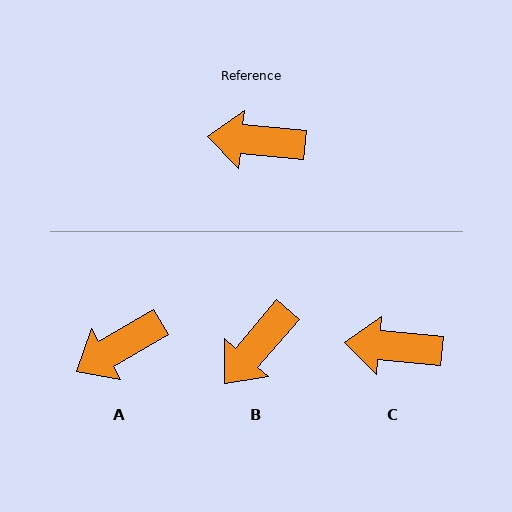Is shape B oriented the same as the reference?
No, it is off by about 55 degrees.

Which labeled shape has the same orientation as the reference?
C.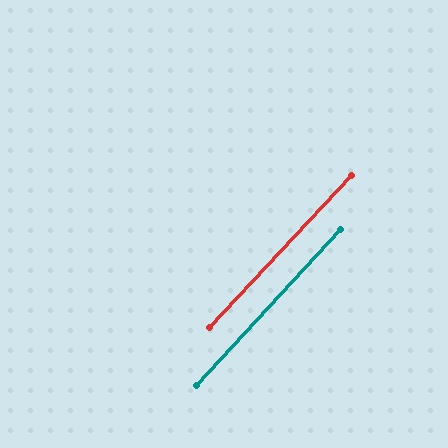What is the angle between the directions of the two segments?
Approximately 0 degrees.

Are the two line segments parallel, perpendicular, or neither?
Parallel — their directions differ by only 0.1°.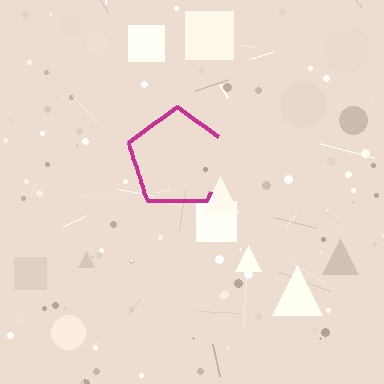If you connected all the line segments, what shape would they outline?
They would outline a pentagon.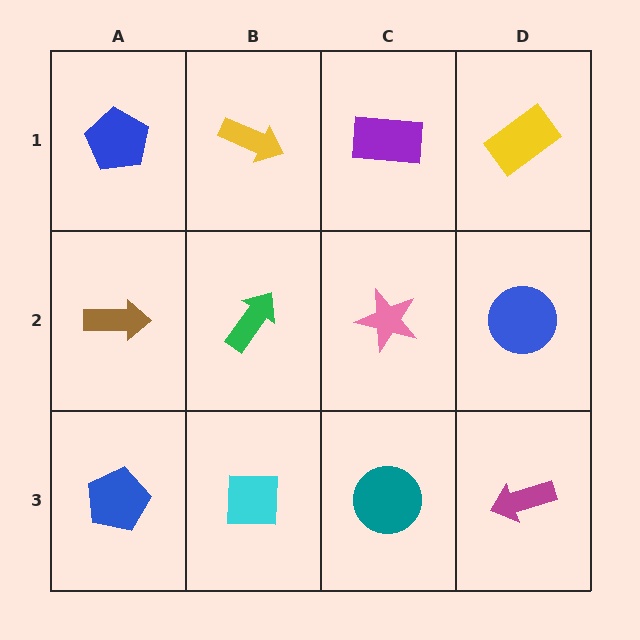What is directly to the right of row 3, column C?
A magenta arrow.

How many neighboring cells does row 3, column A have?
2.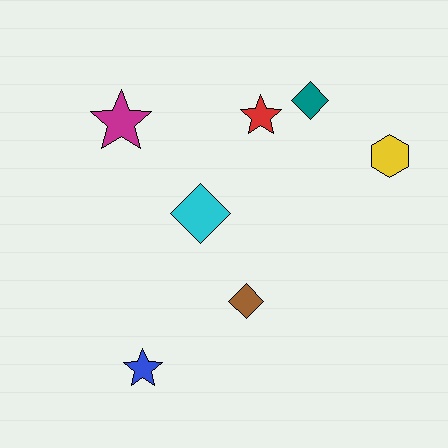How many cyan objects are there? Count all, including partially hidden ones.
There is 1 cyan object.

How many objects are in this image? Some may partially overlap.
There are 7 objects.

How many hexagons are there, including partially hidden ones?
There is 1 hexagon.